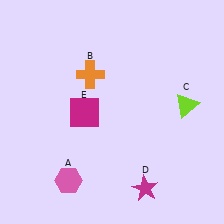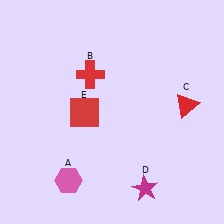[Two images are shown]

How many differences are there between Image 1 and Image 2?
There are 3 differences between the two images.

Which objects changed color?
B changed from orange to red. C changed from lime to red. E changed from magenta to red.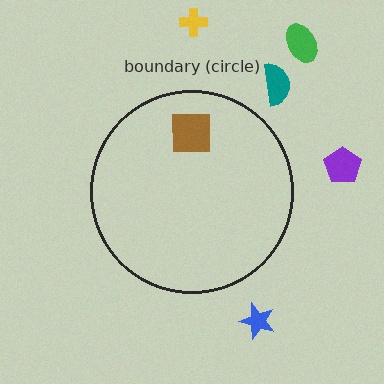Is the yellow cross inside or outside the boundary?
Outside.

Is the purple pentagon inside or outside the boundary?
Outside.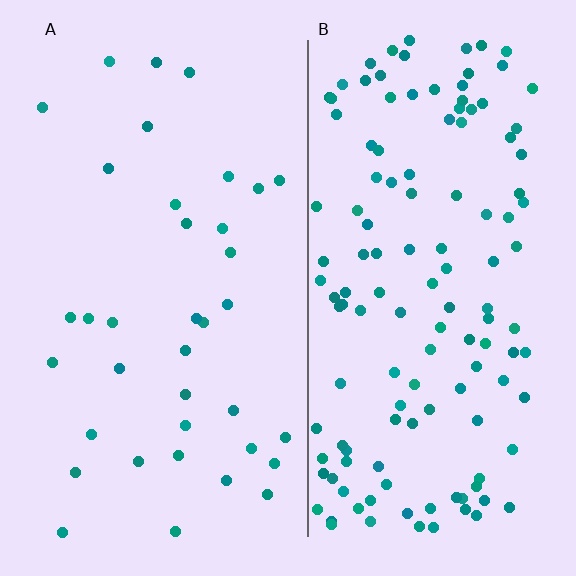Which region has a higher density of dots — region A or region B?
B (the right).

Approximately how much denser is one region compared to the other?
Approximately 3.6× — region B over region A.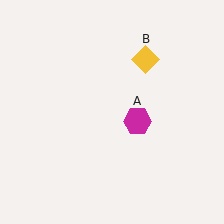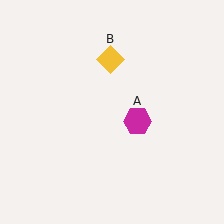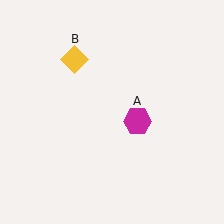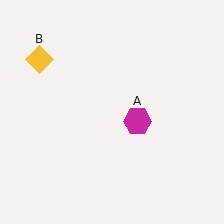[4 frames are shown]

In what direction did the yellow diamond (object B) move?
The yellow diamond (object B) moved left.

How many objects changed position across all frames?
1 object changed position: yellow diamond (object B).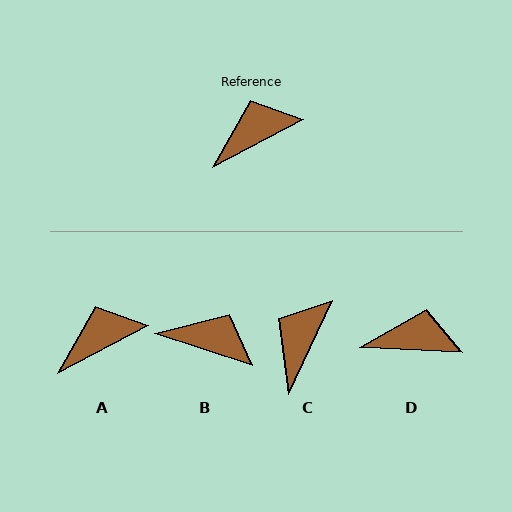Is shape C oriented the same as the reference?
No, it is off by about 37 degrees.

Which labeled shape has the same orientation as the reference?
A.